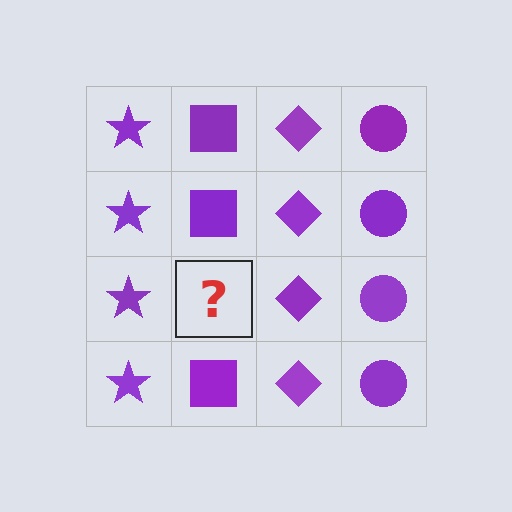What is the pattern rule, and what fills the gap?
The rule is that each column has a consistent shape. The gap should be filled with a purple square.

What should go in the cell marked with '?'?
The missing cell should contain a purple square.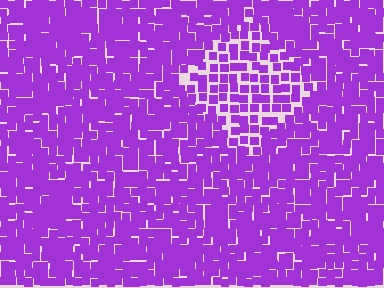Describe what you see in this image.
The image contains small purple elements arranged at two different densities. A diamond-shaped region is visible where the elements are less densely packed than the surrounding area.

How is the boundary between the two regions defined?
The boundary is defined by a change in element density (approximately 1.6x ratio). All elements are the same color, size, and shape.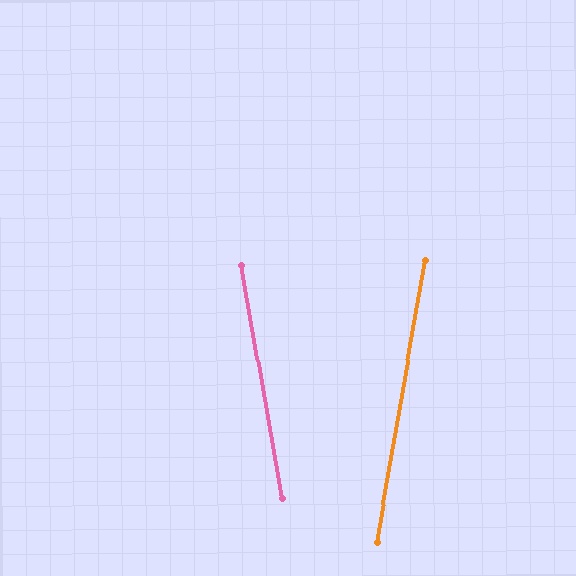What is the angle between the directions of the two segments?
Approximately 20 degrees.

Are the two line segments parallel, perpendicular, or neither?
Neither parallel nor perpendicular — they differ by about 20°.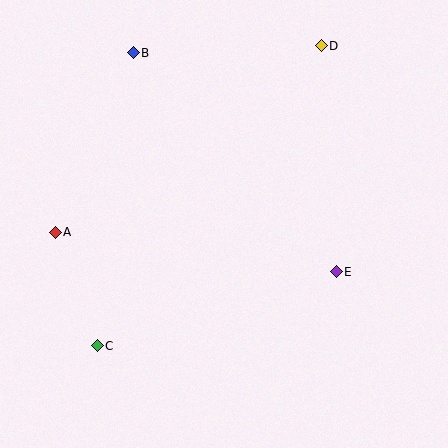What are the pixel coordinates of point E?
Point E is at (336, 272).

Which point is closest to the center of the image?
Point E at (336, 272) is closest to the center.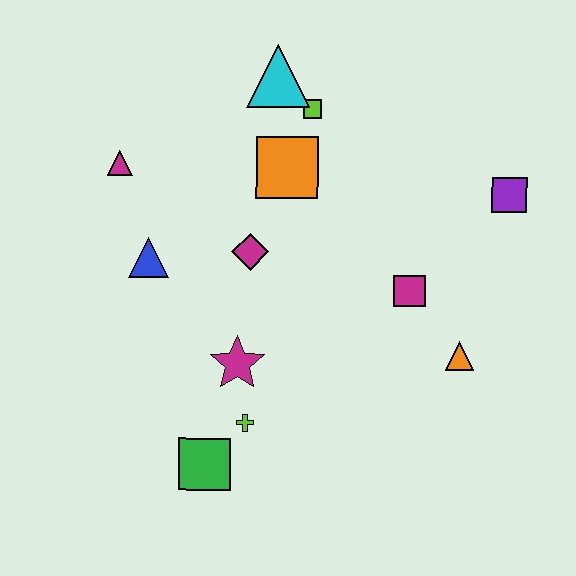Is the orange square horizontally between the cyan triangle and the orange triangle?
Yes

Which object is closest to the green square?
The lime cross is closest to the green square.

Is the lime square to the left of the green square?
No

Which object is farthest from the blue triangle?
The purple square is farthest from the blue triangle.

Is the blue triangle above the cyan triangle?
No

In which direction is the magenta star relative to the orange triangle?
The magenta star is to the left of the orange triangle.